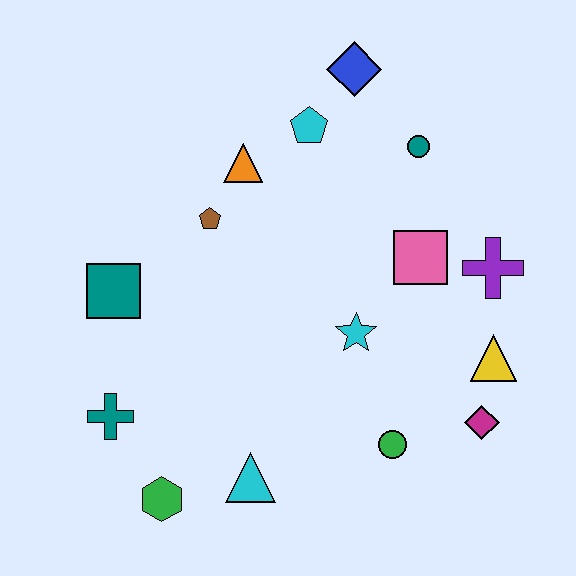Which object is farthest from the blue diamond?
The green hexagon is farthest from the blue diamond.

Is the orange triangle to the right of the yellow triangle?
No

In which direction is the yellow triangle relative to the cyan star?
The yellow triangle is to the right of the cyan star.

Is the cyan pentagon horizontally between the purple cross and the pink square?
No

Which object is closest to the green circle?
The magenta diamond is closest to the green circle.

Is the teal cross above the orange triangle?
No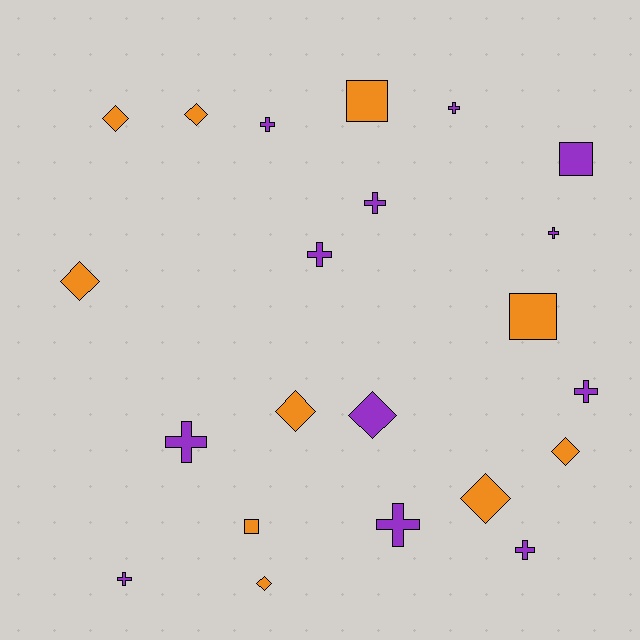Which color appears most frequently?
Purple, with 12 objects.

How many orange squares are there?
There are 3 orange squares.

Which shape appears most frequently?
Cross, with 10 objects.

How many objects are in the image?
There are 22 objects.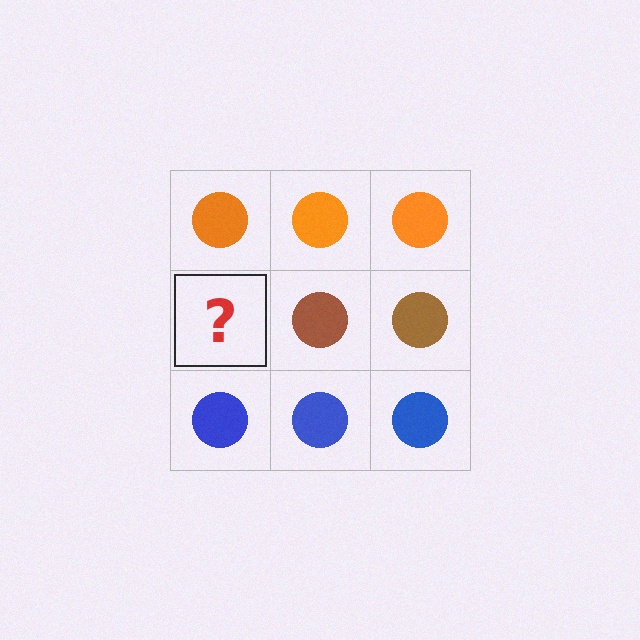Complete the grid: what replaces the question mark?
The question mark should be replaced with a brown circle.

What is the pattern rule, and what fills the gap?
The rule is that each row has a consistent color. The gap should be filled with a brown circle.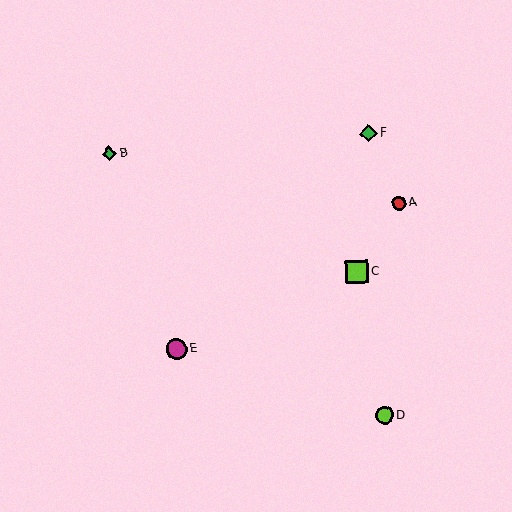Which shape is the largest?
The lime square (labeled C) is the largest.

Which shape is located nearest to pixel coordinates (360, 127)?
The green diamond (labeled F) at (368, 134) is nearest to that location.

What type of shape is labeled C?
Shape C is a lime square.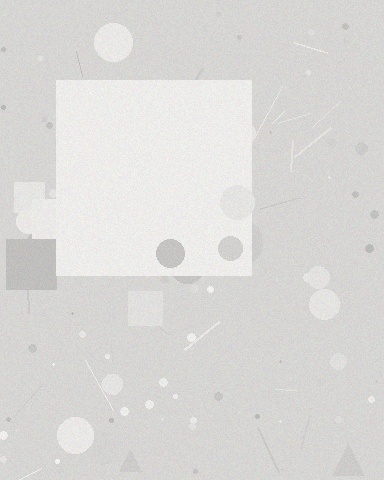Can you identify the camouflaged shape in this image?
The camouflaged shape is a square.